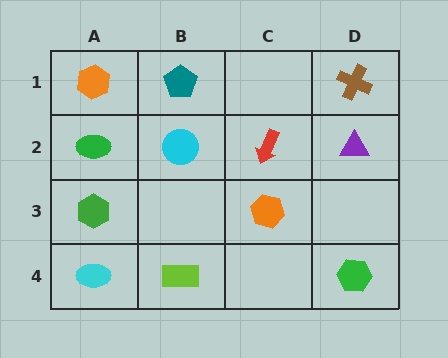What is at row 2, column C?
A red arrow.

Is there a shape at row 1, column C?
No, that cell is empty.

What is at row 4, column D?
A green hexagon.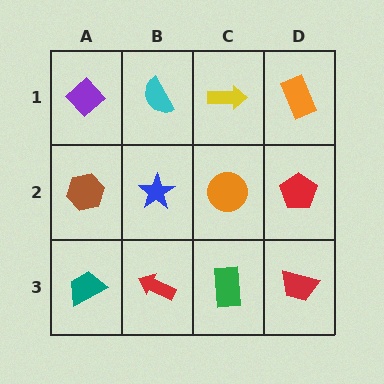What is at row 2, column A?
A brown hexagon.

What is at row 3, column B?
A red arrow.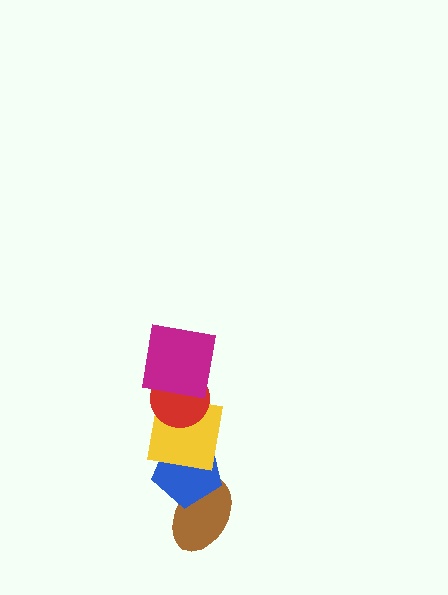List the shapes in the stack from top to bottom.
From top to bottom: the magenta square, the red circle, the yellow square, the blue pentagon, the brown ellipse.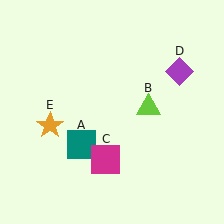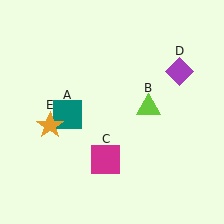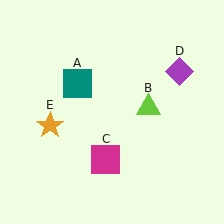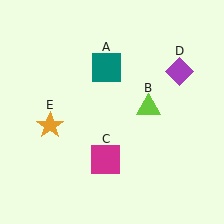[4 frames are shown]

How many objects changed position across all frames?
1 object changed position: teal square (object A).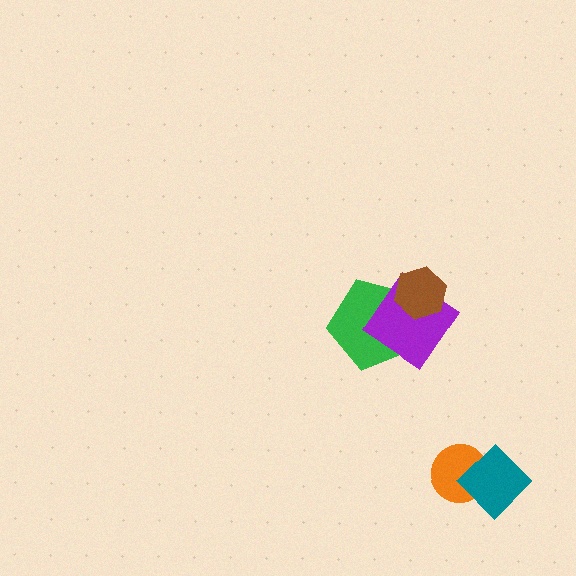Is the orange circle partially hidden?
Yes, it is partially covered by another shape.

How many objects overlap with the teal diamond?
1 object overlaps with the teal diamond.